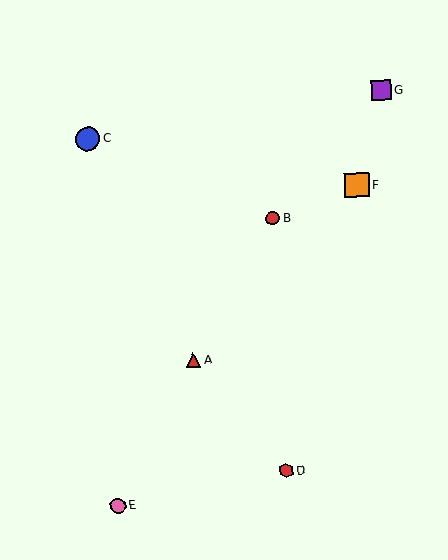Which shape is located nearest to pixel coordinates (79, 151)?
The blue circle (labeled C) at (88, 139) is nearest to that location.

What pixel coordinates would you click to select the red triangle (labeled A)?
Click at (193, 360) to select the red triangle A.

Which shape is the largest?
The blue circle (labeled C) is the largest.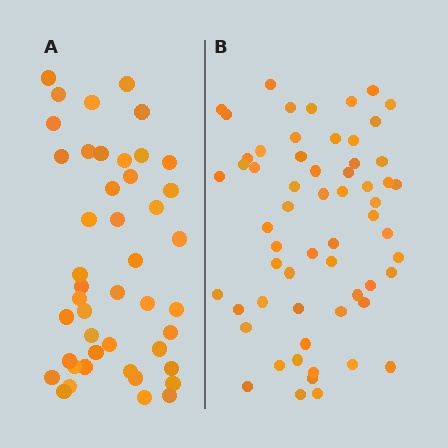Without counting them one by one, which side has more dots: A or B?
Region B (the right region) has more dots.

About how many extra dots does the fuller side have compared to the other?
Region B has approximately 15 more dots than region A.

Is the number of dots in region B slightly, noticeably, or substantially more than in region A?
Region B has noticeably more, but not dramatically so. The ratio is roughly 1.3 to 1.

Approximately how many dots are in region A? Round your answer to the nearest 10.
About 40 dots. (The exact count is 45, which rounds to 40.)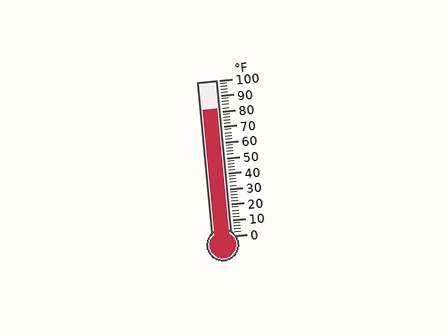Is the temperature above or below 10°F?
The temperature is above 10°F.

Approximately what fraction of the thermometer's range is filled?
The thermometer is filled to approximately 80% of its range.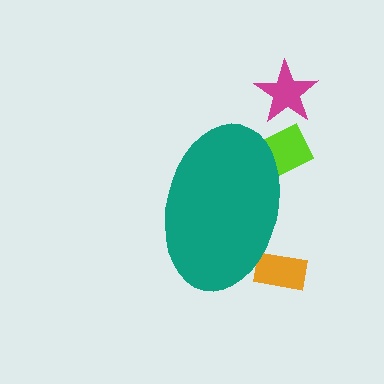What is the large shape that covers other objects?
A teal ellipse.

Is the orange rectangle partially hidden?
Yes, the orange rectangle is partially hidden behind the teal ellipse.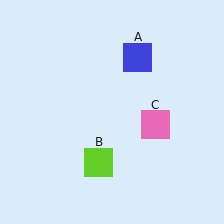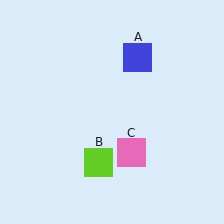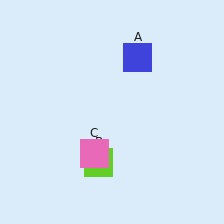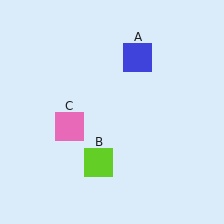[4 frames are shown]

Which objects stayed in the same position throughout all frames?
Blue square (object A) and lime square (object B) remained stationary.